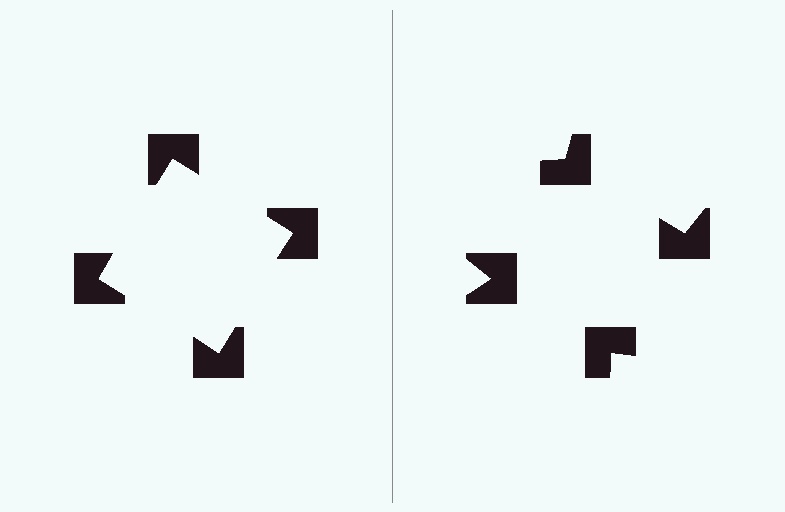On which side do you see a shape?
An illusory square appears on the left side. On the right side the wedge cuts are rotated, so no coherent shape forms.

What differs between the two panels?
The notched squares are positioned identically on both sides; only the wedge orientations differ. On the left they align to a square; on the right they are misaligned.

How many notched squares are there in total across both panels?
8 — 4 on each side.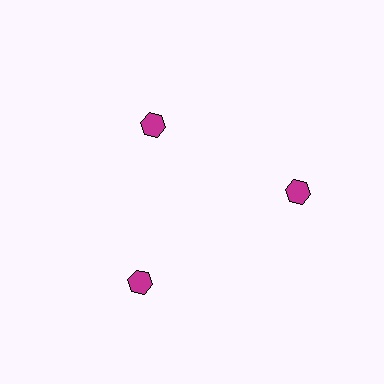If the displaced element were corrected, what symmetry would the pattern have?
It would have 3-fold rotational symmetry — the pattern would map onto itself every 120 degrees.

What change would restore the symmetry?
The symmetry would be restored by moving it outward, back onto the ring so that all 3 hexagons sit at equal angles and equal distance from the center.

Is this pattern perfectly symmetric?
No. The 3 magenta hexagons are arranged in a ring, but one element near the 11 o'clock position is pulled inward toward the center, breaking the 3-fold rotational symmetry.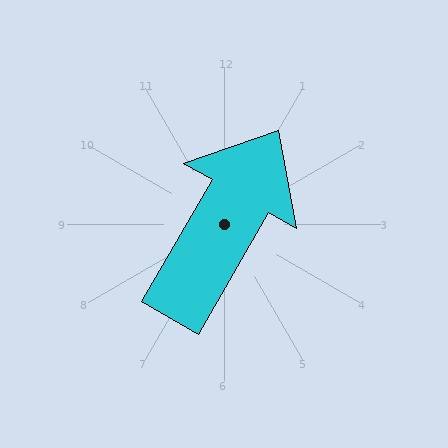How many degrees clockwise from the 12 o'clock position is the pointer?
Approximately 30 degrees.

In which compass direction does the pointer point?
Northeast.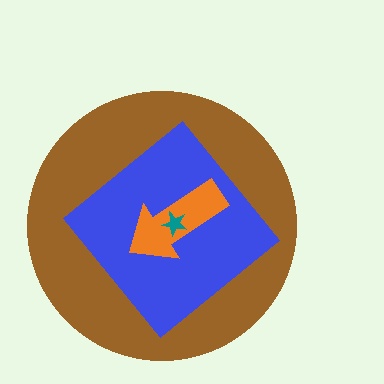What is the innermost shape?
The teal star.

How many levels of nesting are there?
4.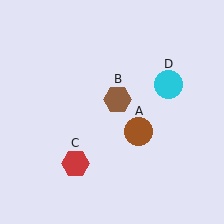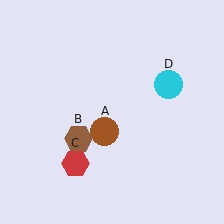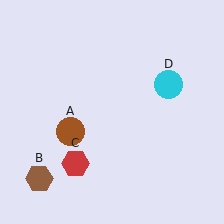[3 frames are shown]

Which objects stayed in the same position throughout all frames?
Red hexagon (object C) and cyan circle (object D) remained stationary.